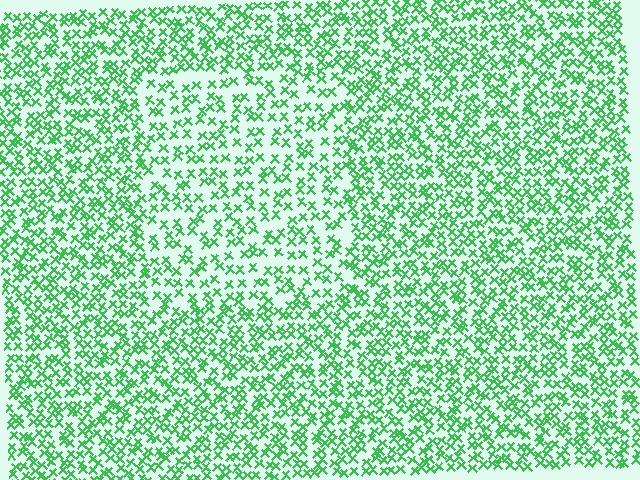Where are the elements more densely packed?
The elements are more densely packed outside the rectangle boundary.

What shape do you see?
I see a rectangle.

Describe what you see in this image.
The image contains small green elements arranged at two different densities. A rectangle-shaped region is visible where the elements are less densely packed than the surrounding area.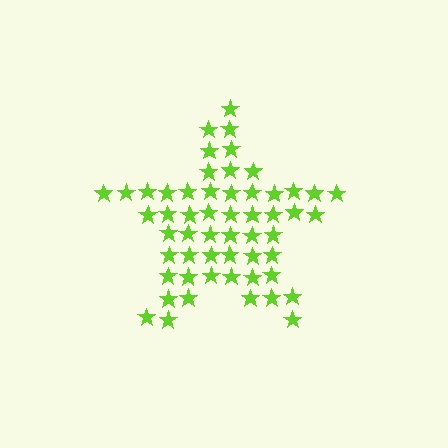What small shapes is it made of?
It is made of small stars.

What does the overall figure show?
The overall figure shows a star.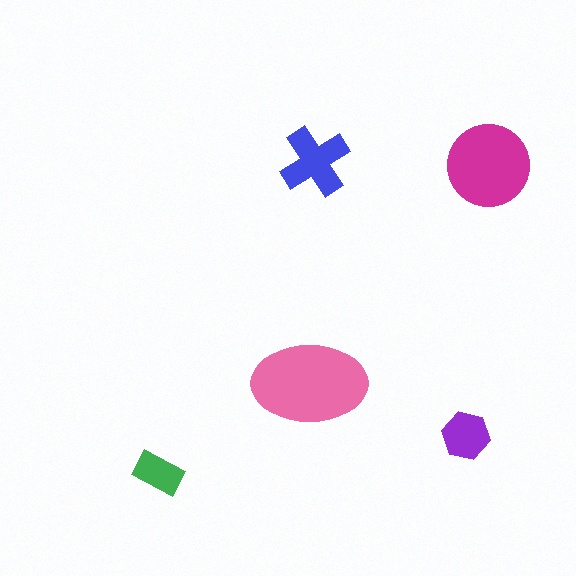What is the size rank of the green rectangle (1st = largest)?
5th.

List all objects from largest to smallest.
The pink ellipse, the magenta circle, the blue cross, the purple hexagon, the green rectangle.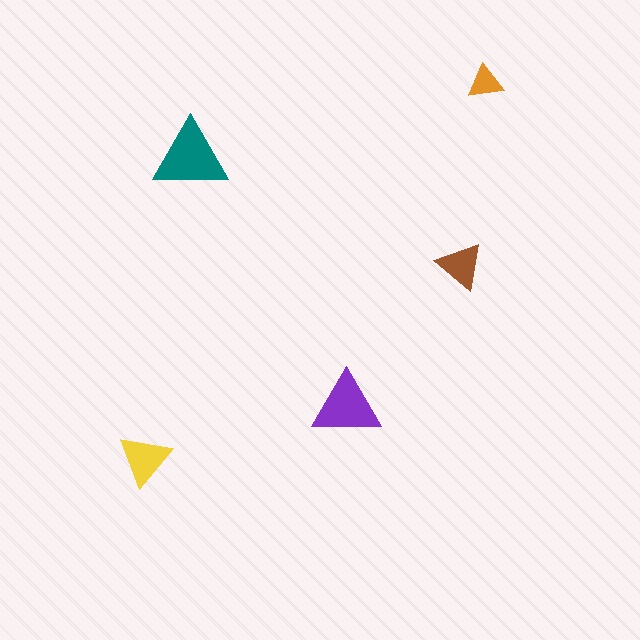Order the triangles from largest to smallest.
the teal one, the purple one, the yellow one, the brown one, the orange one.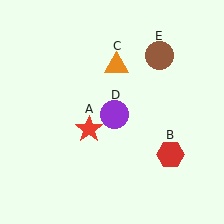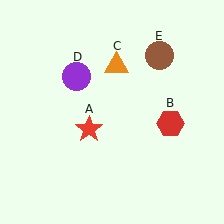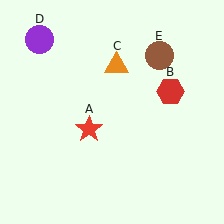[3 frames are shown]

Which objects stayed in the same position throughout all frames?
Red star (object A) and orange triangle (object C) and brown circle (object E) remained stationary.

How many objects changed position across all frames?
2 objects changed position: red hexagon (object B), purple circle (object D).